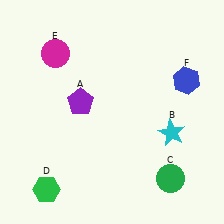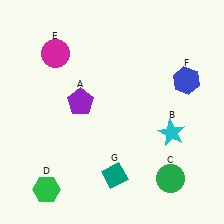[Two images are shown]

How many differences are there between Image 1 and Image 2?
There is 1 difference between the two images.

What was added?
A teal diamond (G) was added in Image 2.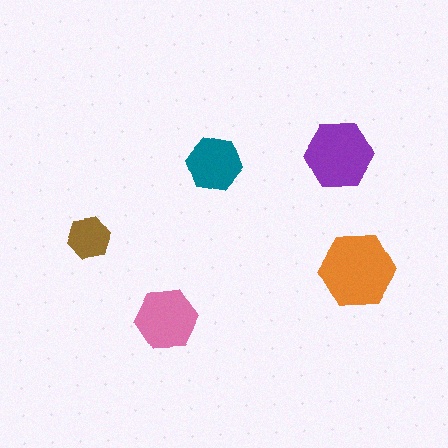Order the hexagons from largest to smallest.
the orange one, the purple one, the pink one, the teal one, the brown one.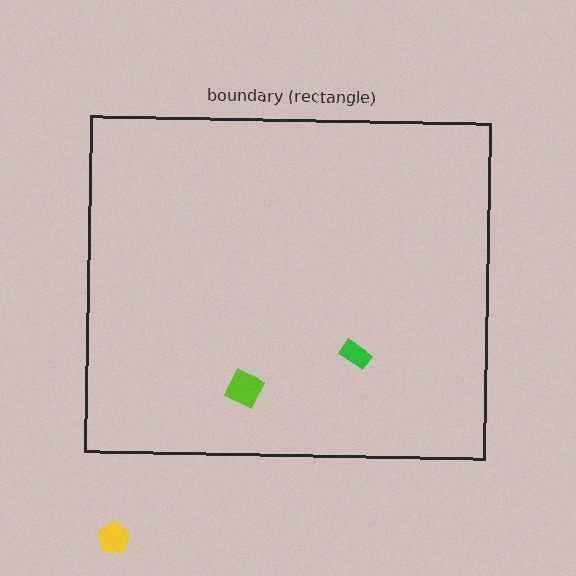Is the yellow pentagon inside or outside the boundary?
Outside.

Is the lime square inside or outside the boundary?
Inside.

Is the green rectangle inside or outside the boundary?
Inside.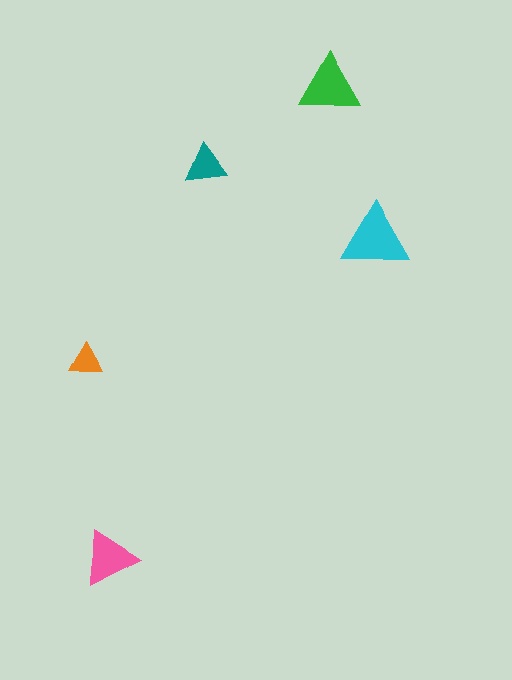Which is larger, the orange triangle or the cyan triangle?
The cyan one.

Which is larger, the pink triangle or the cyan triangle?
The cyan one.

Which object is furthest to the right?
The cyan triangle is rightmost.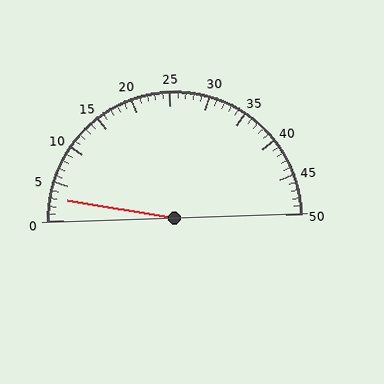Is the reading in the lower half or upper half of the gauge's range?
The reading is in the lower half of the range (0 to 50).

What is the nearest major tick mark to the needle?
The nearest major tick mark is 5.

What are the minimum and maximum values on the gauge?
The gauge ranges from 0 to 50.